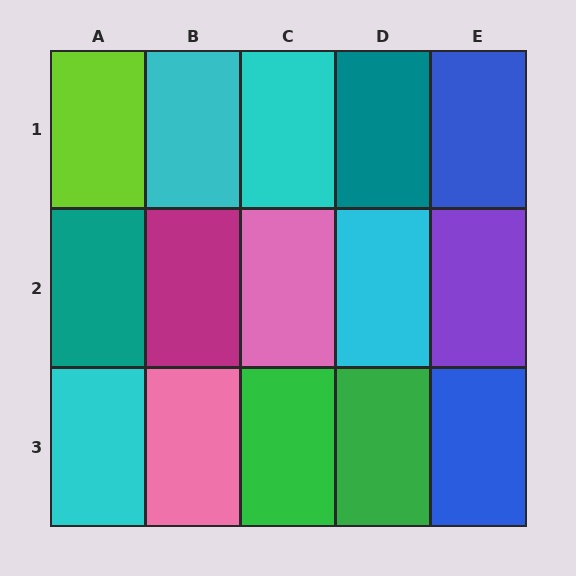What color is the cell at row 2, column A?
Teal.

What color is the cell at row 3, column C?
Green.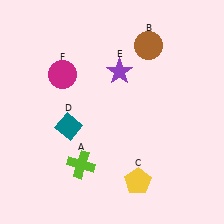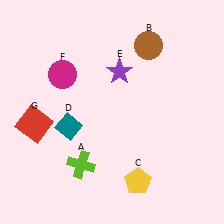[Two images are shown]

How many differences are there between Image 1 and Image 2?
There is 1 difference between the two images.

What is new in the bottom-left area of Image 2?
A red square (G) was added in the bottom-left area of Image 2.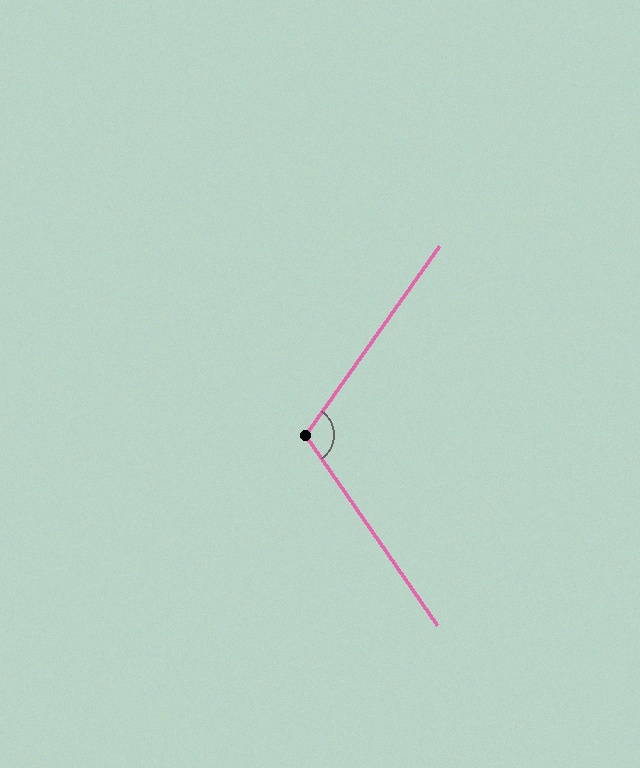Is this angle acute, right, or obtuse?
It is obtuse.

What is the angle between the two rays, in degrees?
Approximately 110 degrees.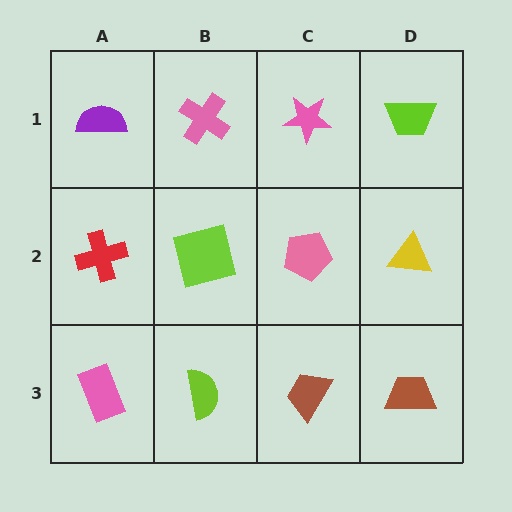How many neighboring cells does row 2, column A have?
3.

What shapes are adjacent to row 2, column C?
A pink star (row 1, column C), a brown trapezoid (row 3, column C), a lime square (row 2, column B), a yellow triangle (row 2, column D).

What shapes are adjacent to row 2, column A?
A purple semicircle (row 1, column A), a pink rectangle (row 3, column A), a lime square (row 2, column B).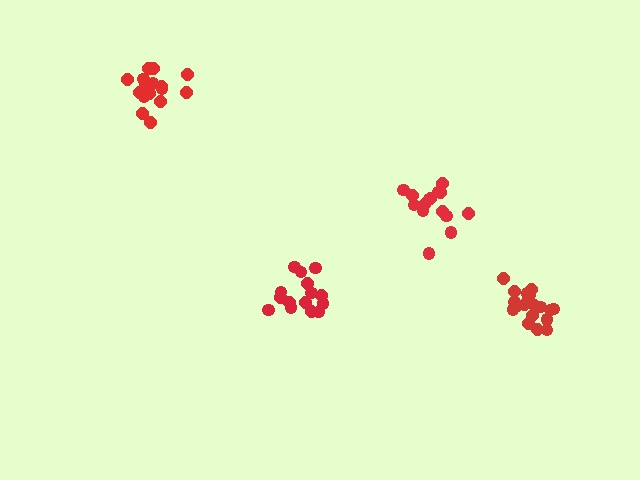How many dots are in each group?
Group 1: 19 dots, Group 2: 16 dots, Group 3: 16 dots, Group 4: 15 dots (66 total).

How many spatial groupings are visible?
There are 4 spatial groupings.